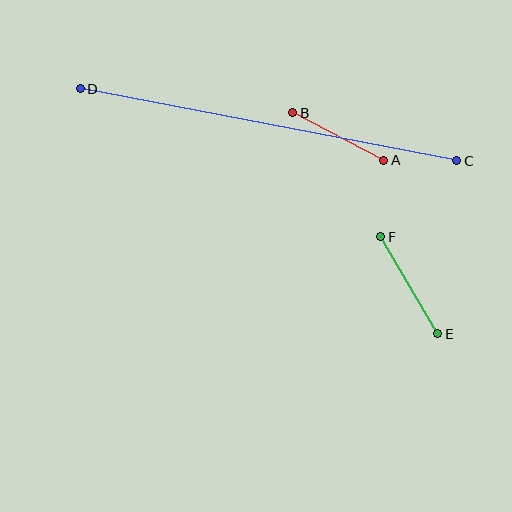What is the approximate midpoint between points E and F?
The midpoint is at approximately (409, 285) pixels.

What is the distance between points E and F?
The distance is approximately 112 pixels.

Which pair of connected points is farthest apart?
Points C and D are farthest apart.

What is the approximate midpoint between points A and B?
The midpoint is at approximately (338, 137) pixels.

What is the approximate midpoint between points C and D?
The midpoint is at approximately (269, 125) pixels.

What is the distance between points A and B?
The distance is approximately 103 pixels.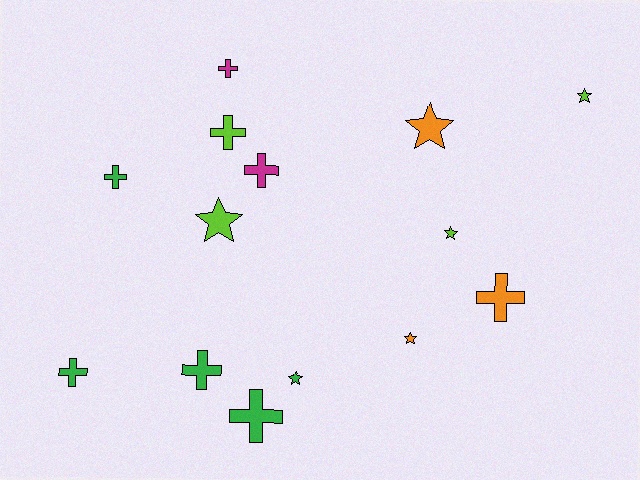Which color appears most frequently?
Green, with 5 objects.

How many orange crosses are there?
There is 1 orange cross.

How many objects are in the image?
There are 14 objects.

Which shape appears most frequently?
Cross, with 8 objects.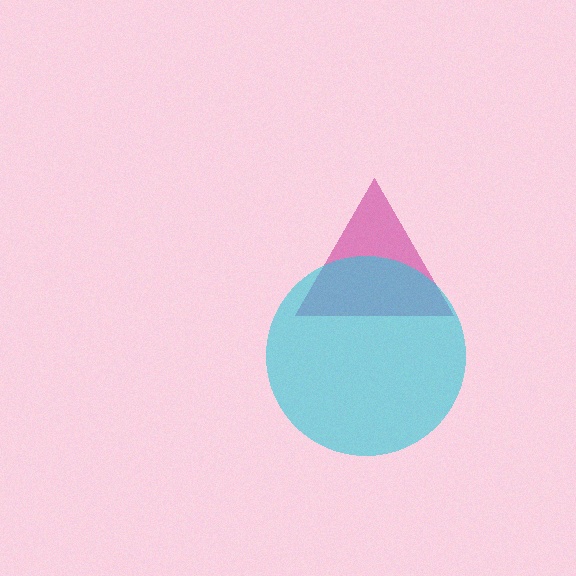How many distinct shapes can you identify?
There are 2 distinct shapes: a magenta triangle, a cyan circle.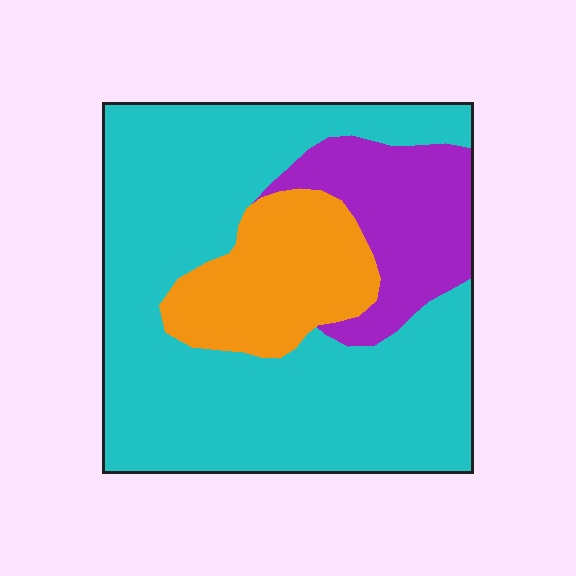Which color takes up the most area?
Cyan, at roughly 65%.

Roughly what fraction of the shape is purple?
Purple takes up between a sixth and a third of the shape.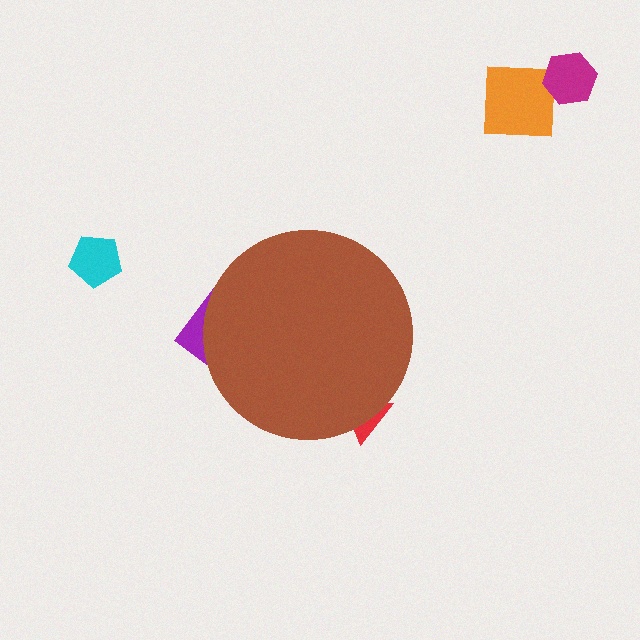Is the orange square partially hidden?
No, the orange square is fully visible.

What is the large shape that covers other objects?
A brown circle.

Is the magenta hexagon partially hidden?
No, the magenta hexagon is fully visible.